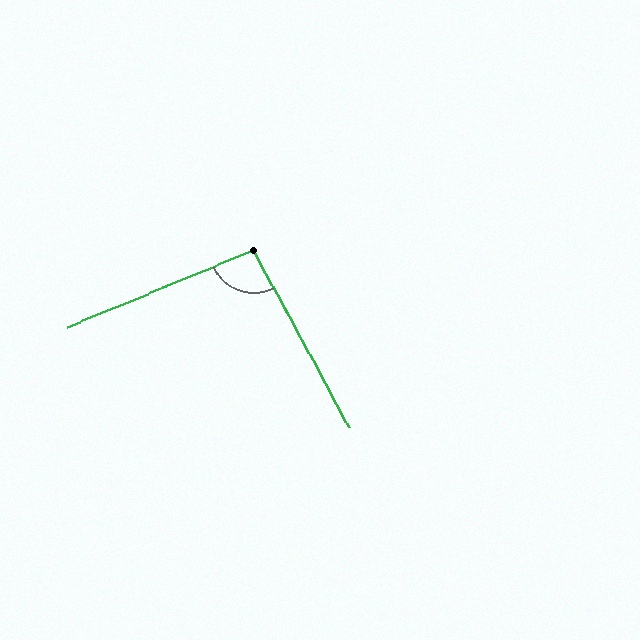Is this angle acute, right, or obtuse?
It is obtuse.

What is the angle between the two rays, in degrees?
Approximately 96 degrees.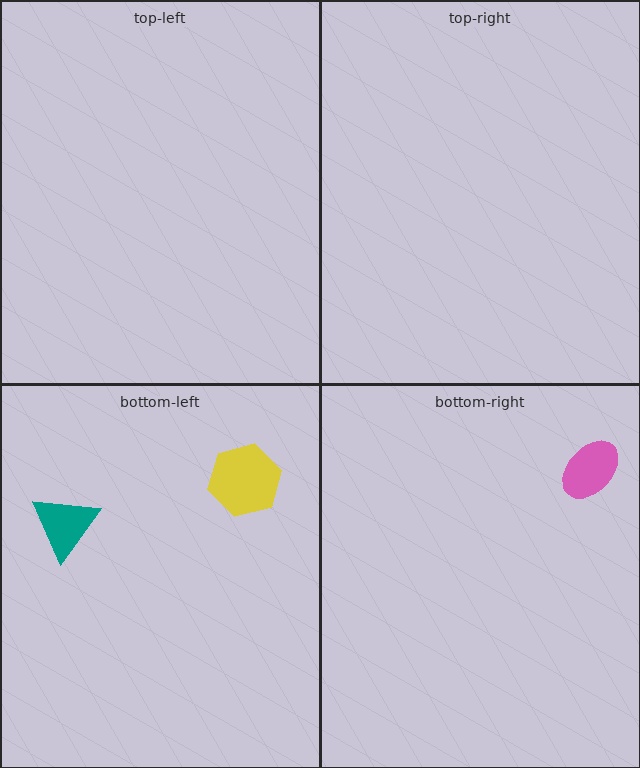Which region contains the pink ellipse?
The bottom-right region.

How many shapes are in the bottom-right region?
1.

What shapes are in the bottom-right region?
The pink ellipse.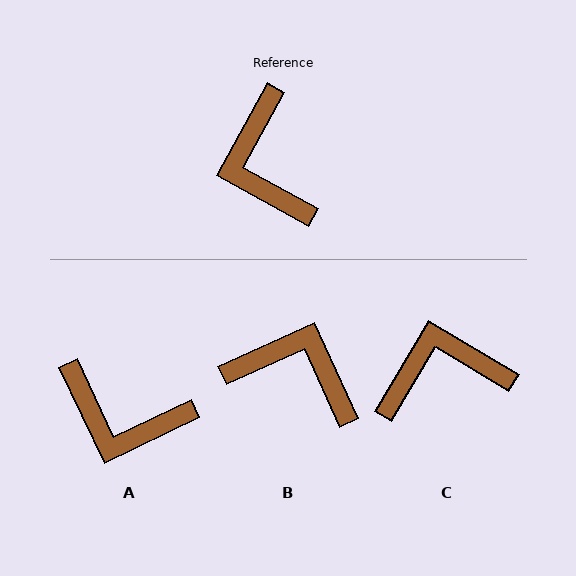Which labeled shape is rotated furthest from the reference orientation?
B, about 127 degrees away.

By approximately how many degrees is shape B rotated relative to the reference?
Approximately 127 degrees clockwise.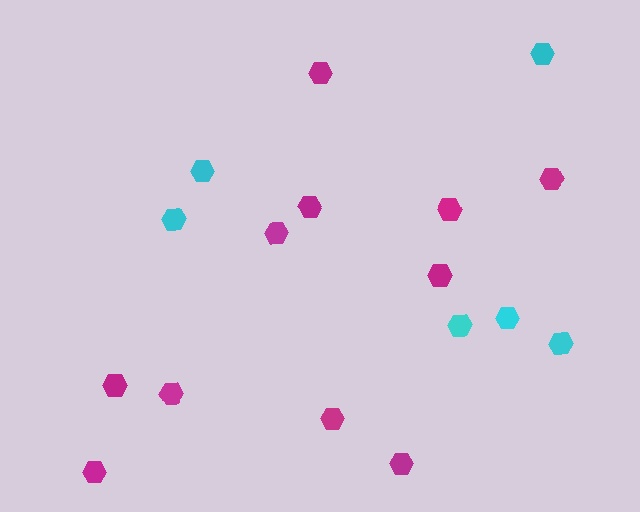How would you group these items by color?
There are 2 groups: one group of magenta hexagons (11) and one group of cyan hexagons (6).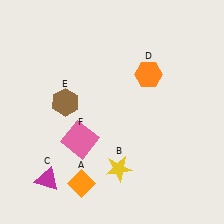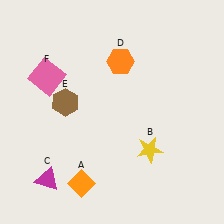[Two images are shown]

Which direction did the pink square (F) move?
The pink square (F) moved up.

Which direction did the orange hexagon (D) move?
The orange hexagon (D) moved left.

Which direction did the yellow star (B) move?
The yellow star (B) moved right.